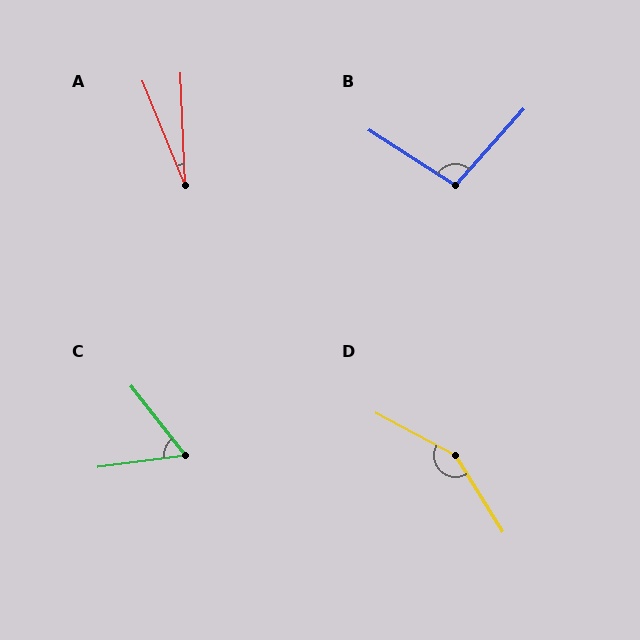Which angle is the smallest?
A, at approximately 20 degrees.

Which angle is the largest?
D, at approximately 150 degrees.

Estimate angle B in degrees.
Approximately 99 degrees.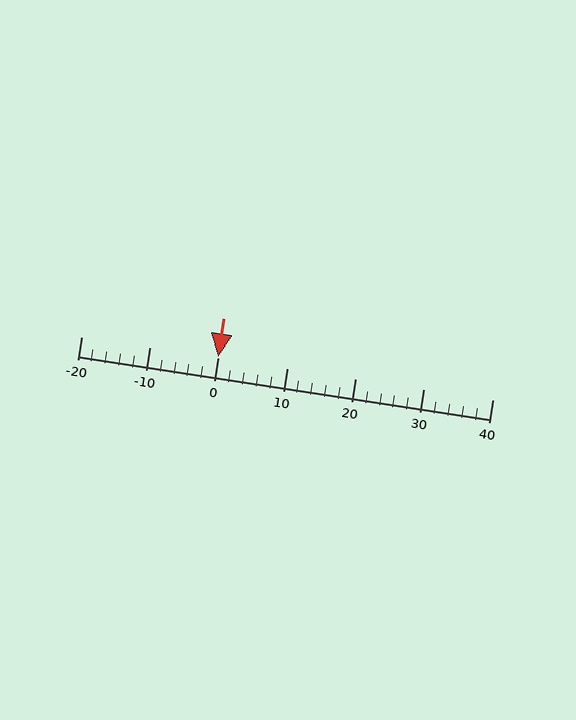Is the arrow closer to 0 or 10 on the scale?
The arrow is closer to 0.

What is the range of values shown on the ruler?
The ruler shows values from -20 to 40.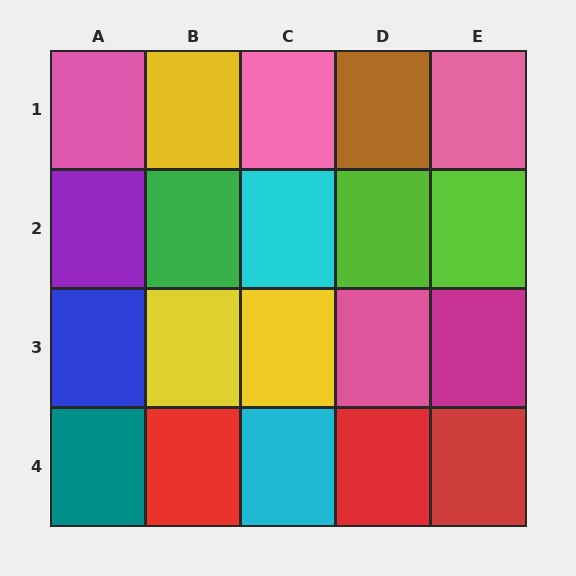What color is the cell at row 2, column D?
Lime.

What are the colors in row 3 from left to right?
Blue, yellow, yellow, pink, magenta.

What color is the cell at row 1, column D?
Brown.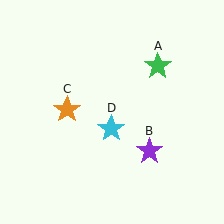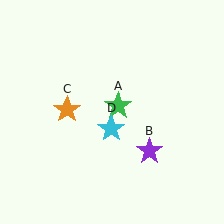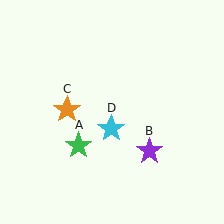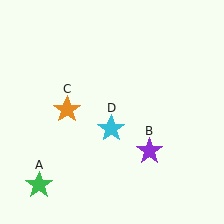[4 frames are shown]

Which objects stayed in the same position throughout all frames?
Purple star (object B) and orange star (object C) and cyan star (object D) remained stationary.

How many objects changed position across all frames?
1 object changed position: green star (object A).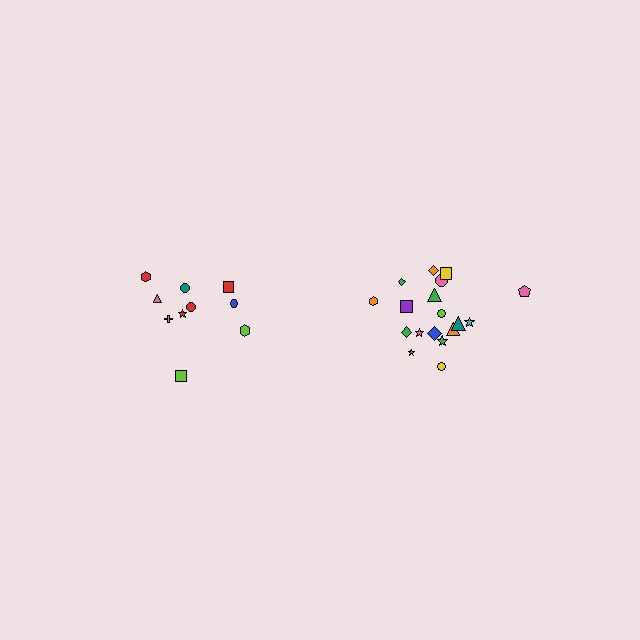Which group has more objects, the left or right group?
The right group.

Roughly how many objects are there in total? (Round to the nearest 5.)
Roughly 30 objects in total.